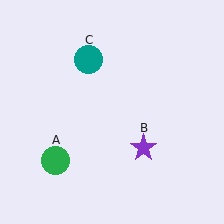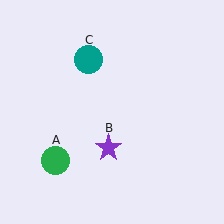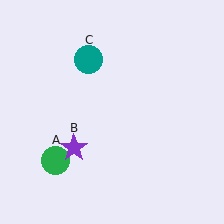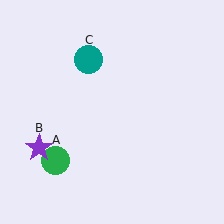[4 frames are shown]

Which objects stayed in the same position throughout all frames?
Green circle (object A) and teal circle (object C) remained stationary.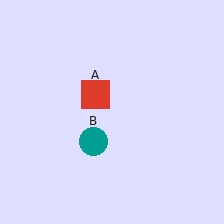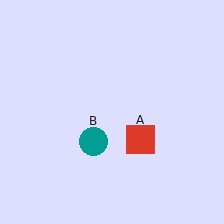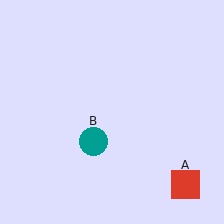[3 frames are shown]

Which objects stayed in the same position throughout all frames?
Teal circle (object B) remained stationary.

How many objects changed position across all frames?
1 object changed position: red square (object A).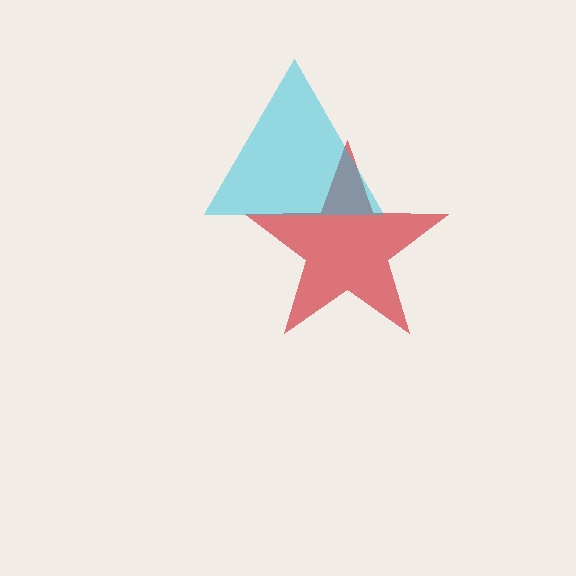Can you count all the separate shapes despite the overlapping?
Yes, there are 2 separate shapes.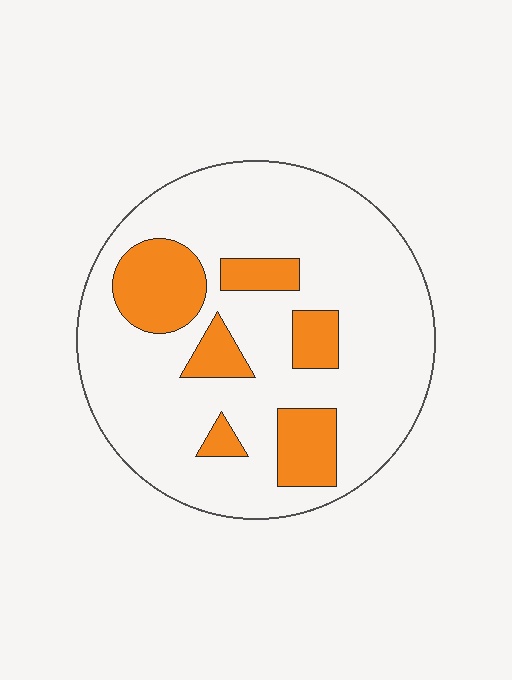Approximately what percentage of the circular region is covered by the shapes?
Approximately 20%.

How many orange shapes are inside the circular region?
6.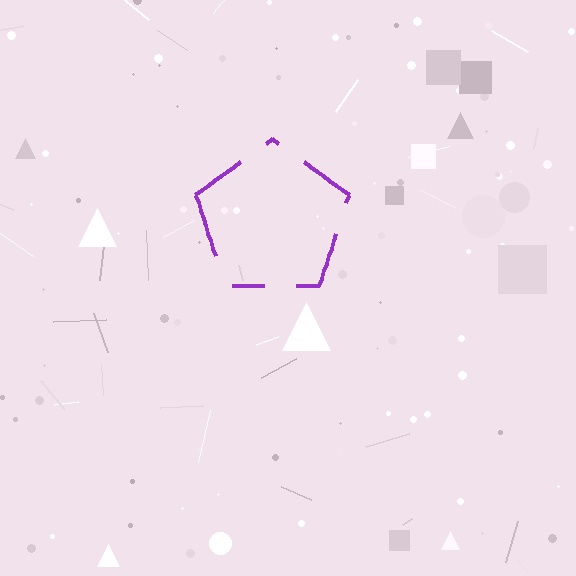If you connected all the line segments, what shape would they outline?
They would outline a pentagon.